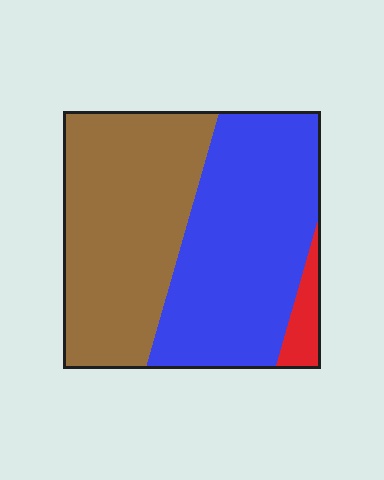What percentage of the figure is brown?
Brown covers about 45% of the figure.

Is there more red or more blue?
Blue.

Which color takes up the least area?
Red, at roughly 5%.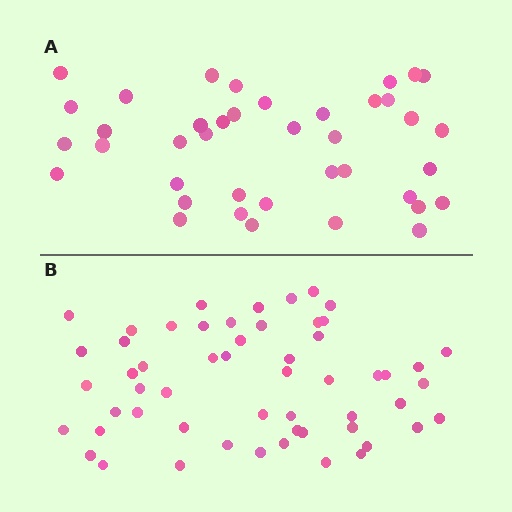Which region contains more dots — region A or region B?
Region B (the bottom region) has more dots.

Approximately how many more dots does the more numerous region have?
Region B has approximately 15 more dots than region A.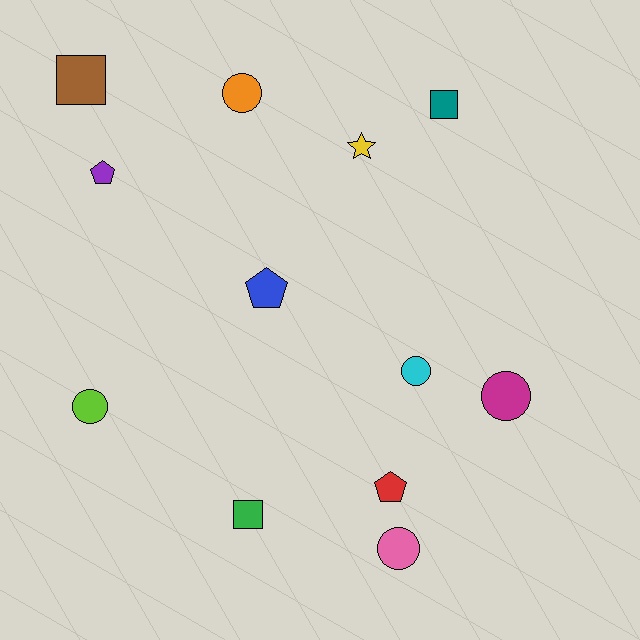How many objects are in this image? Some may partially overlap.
There are 12 objects.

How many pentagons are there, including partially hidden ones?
There are 3 pentagons.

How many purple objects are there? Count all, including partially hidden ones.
There is 1 purple object.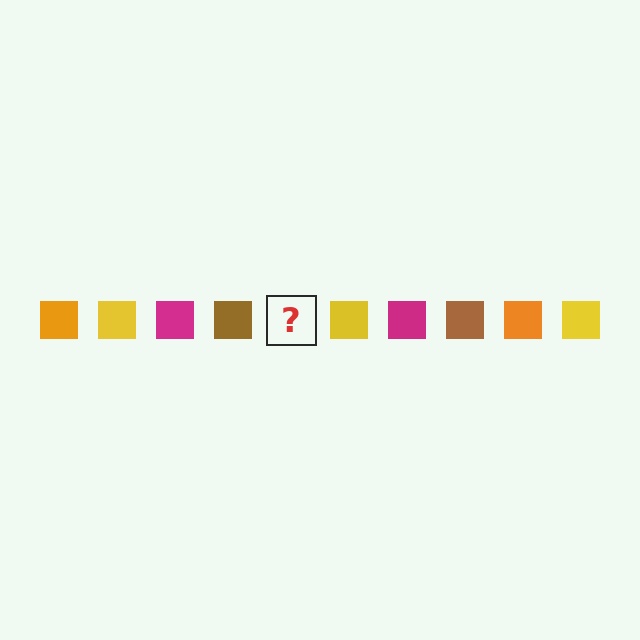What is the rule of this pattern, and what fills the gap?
The rule is that the pattern cycles through orange, yellow, magenta, brown squares. The gap should be filled with an orange square.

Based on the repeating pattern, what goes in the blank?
The blank should be an orange square.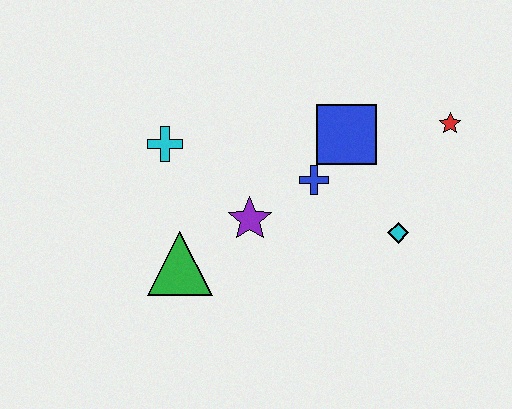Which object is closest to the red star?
The blue square is closest to the red star.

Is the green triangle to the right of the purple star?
No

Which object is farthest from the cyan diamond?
The cyan cross is farthest from the cyan diamond.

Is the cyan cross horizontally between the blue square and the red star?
No